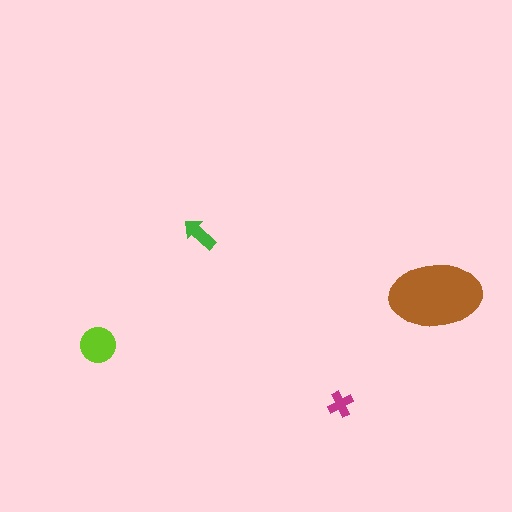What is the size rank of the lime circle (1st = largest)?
2nd.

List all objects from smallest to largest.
The magenta cross, the green arrow, the lime circle, the brown ellipse.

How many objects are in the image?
There are 4 objects in the image.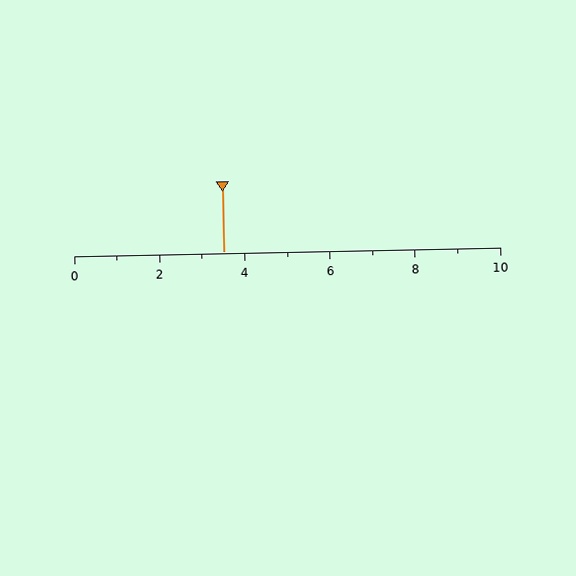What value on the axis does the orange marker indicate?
The marker indicates approximately 3.5.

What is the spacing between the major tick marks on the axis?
The major ticks are spaced 2 apart.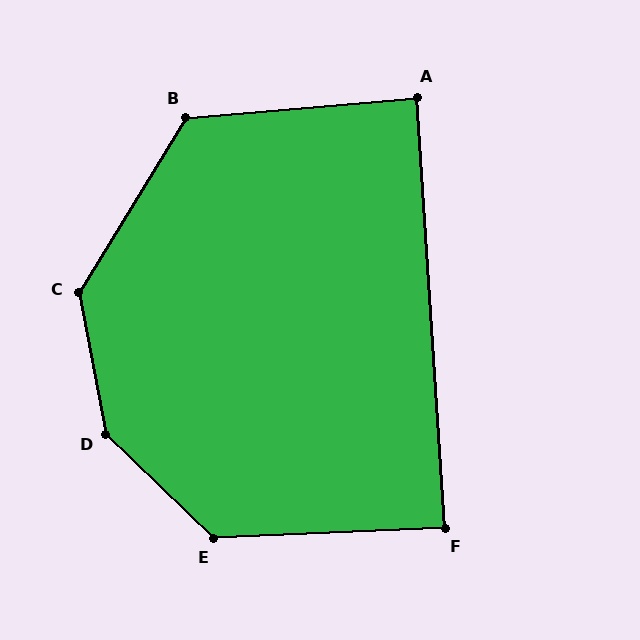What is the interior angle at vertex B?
Approximately 126 degrees (obtuse).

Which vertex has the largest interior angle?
D, at approximately 145 degrees.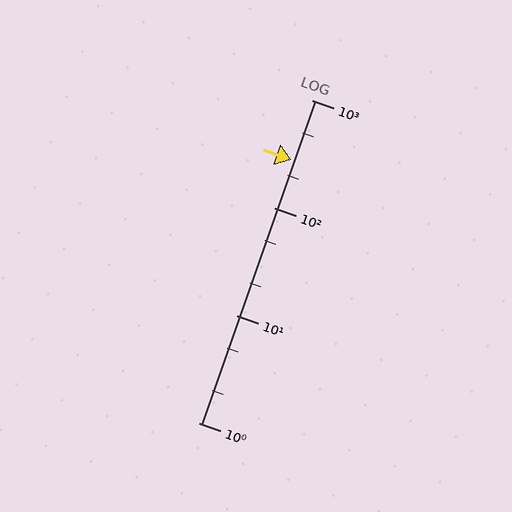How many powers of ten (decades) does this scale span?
The scale spans 3 decades, from 1 to 1000.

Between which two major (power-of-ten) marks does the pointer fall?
The pointer is between 100 and 1000.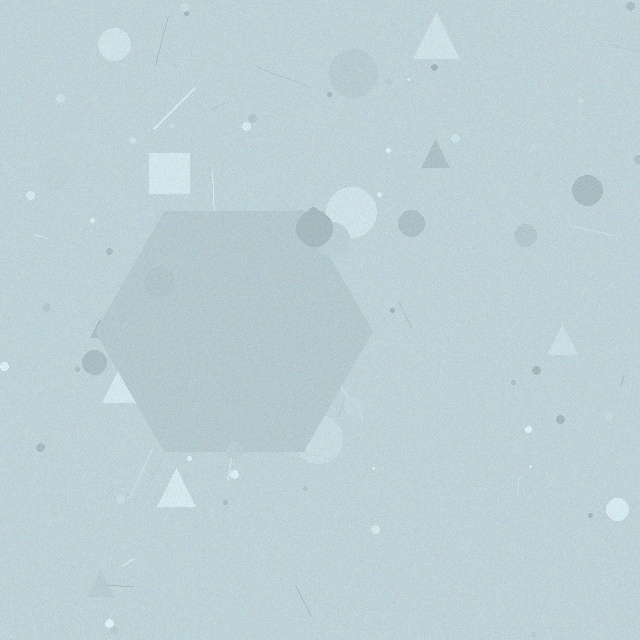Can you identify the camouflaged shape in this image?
The camouflaged shape is a hexagon.